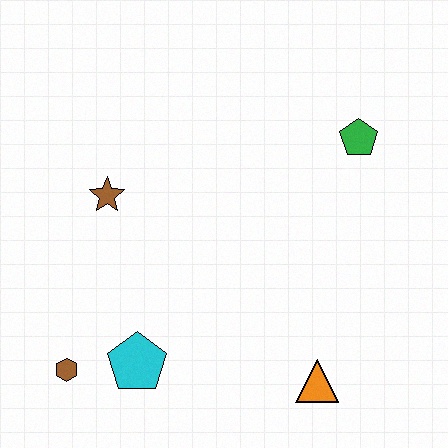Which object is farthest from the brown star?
The orange triangle is farthest from the brown star.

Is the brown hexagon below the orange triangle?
No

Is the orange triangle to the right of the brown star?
Yes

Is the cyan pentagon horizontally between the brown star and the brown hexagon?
No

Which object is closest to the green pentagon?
The orange triangle is closest to the green pentagon.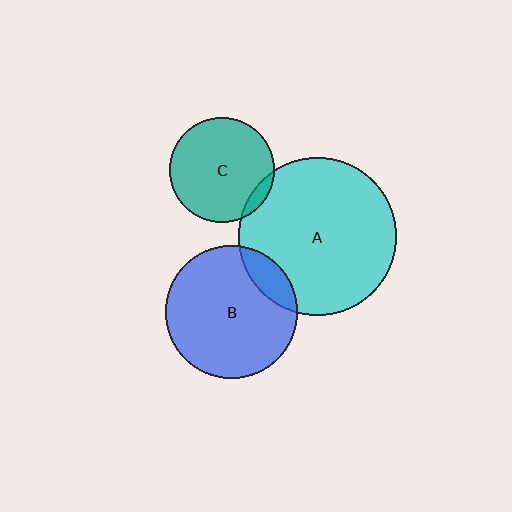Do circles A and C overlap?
Yes.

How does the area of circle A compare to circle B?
Approximately 1.4 times.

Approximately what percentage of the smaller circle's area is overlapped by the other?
Approximately 5%.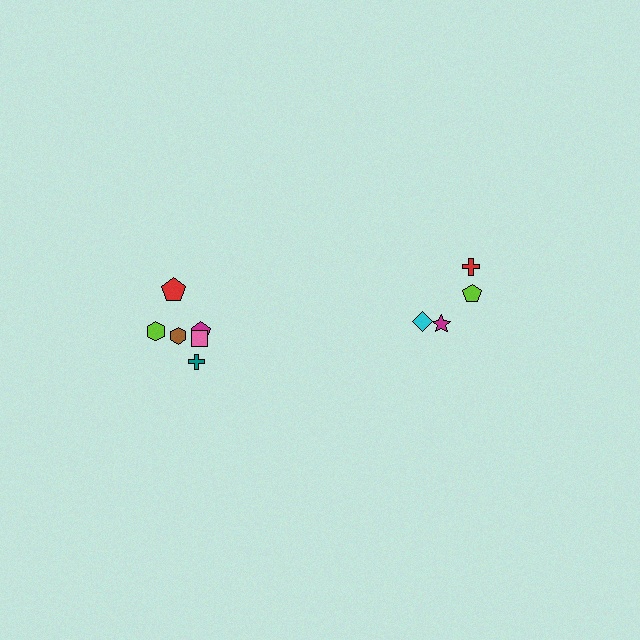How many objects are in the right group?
There are 4 objects.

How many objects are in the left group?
There are 6 objects.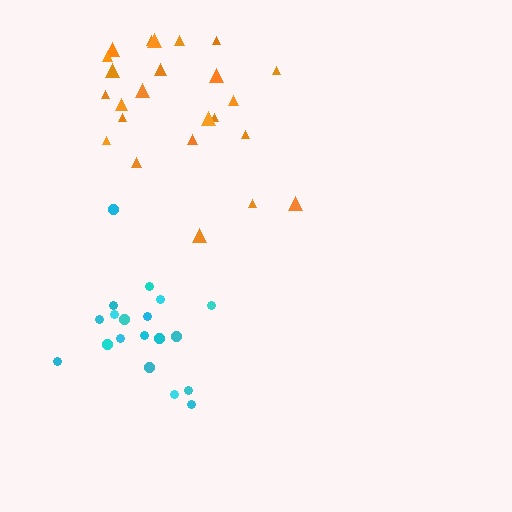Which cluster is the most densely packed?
Cyan.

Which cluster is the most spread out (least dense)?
Orange.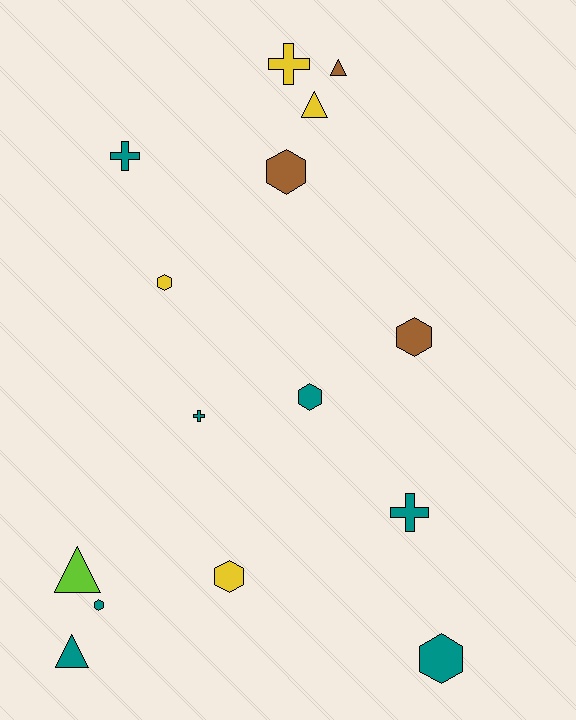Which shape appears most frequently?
Hexagon, with 7 objects.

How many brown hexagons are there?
There are 2 brown hexagons.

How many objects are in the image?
There are 15 objects.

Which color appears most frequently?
Teal, with 7 objects.